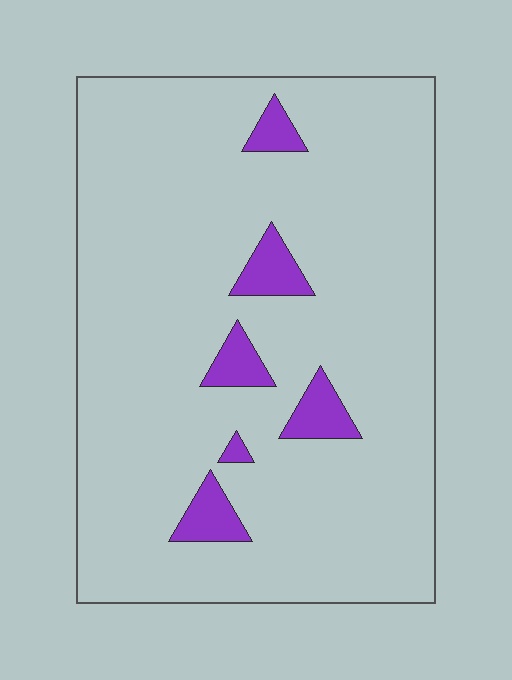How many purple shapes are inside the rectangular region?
6.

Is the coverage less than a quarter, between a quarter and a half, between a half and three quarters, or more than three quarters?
Less than a quarter.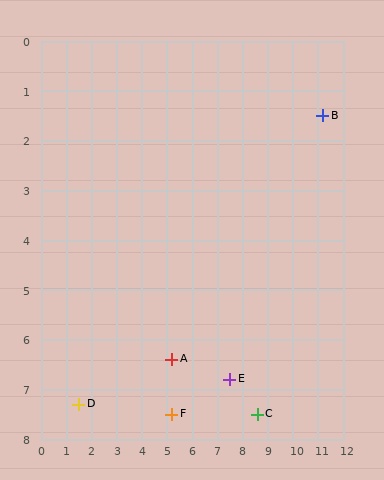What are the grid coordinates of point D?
Point D is at approximately (1.5, 7.3).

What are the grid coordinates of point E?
Point E is at approximately (7.5, 6.8).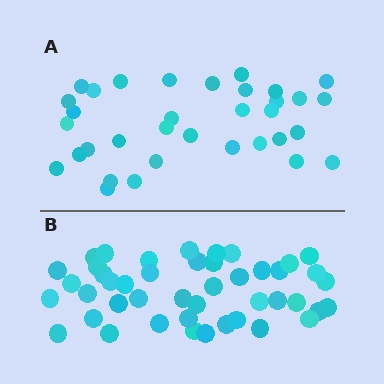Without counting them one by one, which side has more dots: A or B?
Region B (the bottom region) has more dots.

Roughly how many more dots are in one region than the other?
Region B has roughly 12 or so more dots than region A.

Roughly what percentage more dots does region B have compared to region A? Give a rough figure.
About 30% more.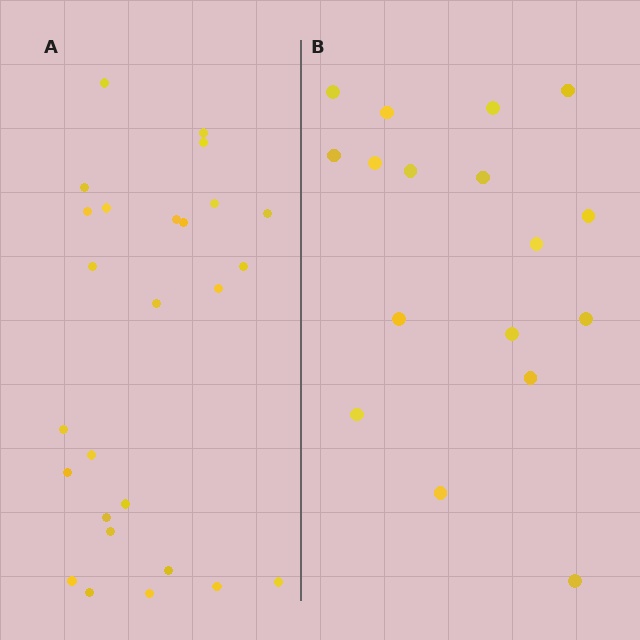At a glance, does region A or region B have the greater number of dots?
Region A (the left region) has more dots.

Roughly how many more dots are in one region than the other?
Region A has roughly 8 or so more dots than region B.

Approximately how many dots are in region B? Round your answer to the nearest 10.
About 20 dots. (The exact count is 17, which rounds to 20.)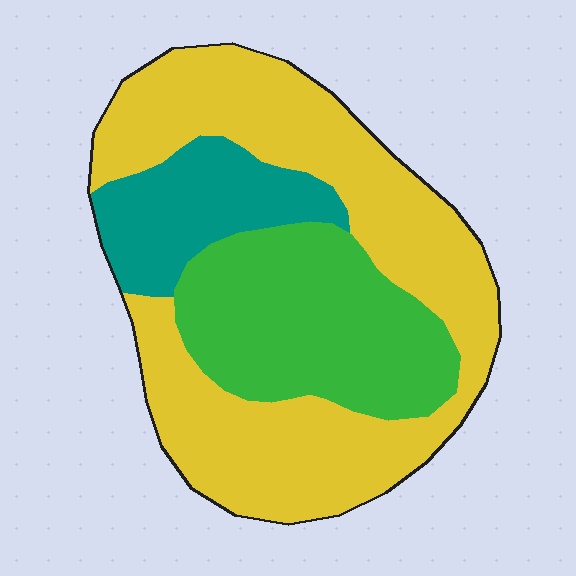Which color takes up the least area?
Teal, at roughly 15%.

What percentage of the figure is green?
Green covers 29% of the figure.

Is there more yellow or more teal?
Yellow.